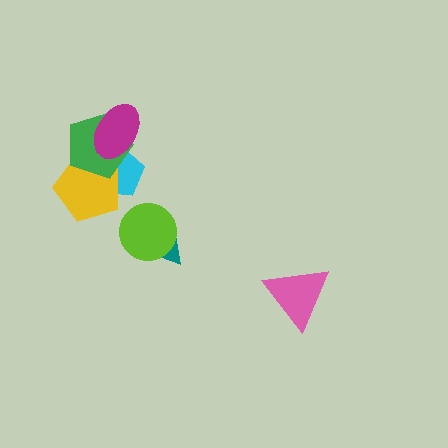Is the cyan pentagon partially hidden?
Yes, it is partially covered by another shape.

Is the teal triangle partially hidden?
Yes, it is partially covered by another shape.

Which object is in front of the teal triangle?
The lime circle is in front of the teal triangle.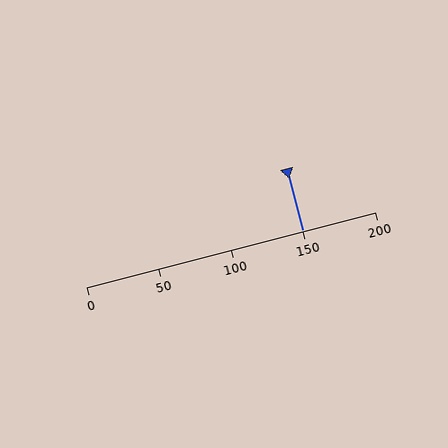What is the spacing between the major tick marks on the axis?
The major ticks are spaced 50 apart.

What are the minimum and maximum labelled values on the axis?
The axis runs from 0 to 200.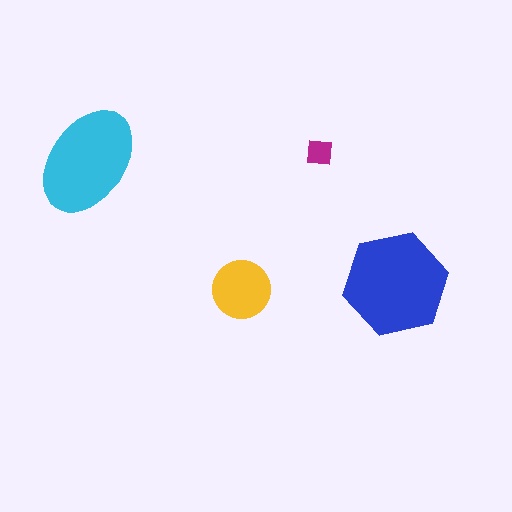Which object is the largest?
The blue hexagon.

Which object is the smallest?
The magenta square.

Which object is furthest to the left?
The cyan ellipse is leftmost.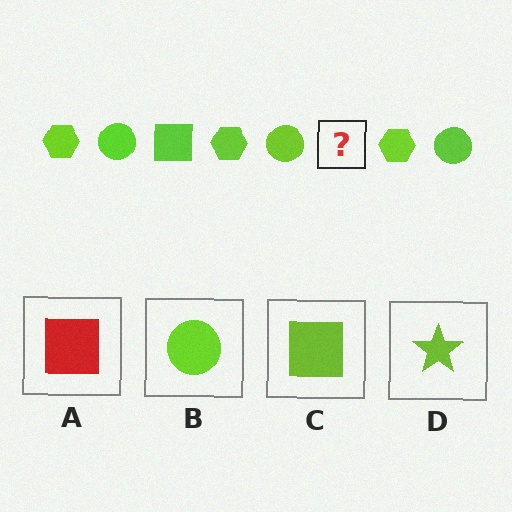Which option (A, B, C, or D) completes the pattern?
C.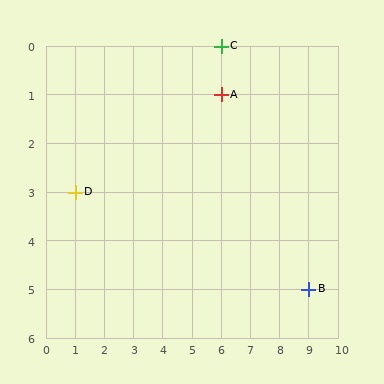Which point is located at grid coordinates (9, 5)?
Point B is at (9, 5).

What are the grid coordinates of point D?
Point D is at grid coordinates (1, 3).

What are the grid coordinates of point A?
Point A is at grid coordinates (6, 1).